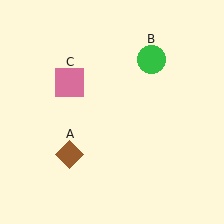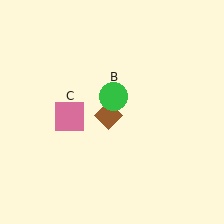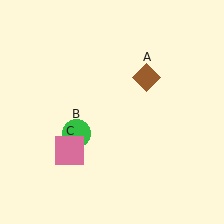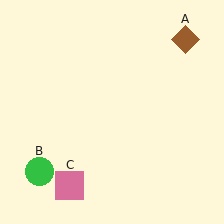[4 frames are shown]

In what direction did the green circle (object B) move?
The green circle (object B) moved down and to the left.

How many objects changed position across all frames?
3 objects changed position: brown diamond (object A), green circle (object B), pink square (object C).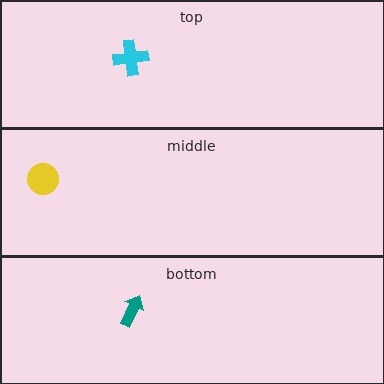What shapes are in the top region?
The cyan cross.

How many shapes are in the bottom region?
1.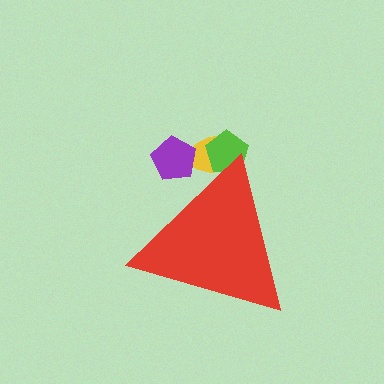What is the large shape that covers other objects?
A red triangle.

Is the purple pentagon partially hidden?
Yes, the purple pentagon is partially hidden behind the red triangle.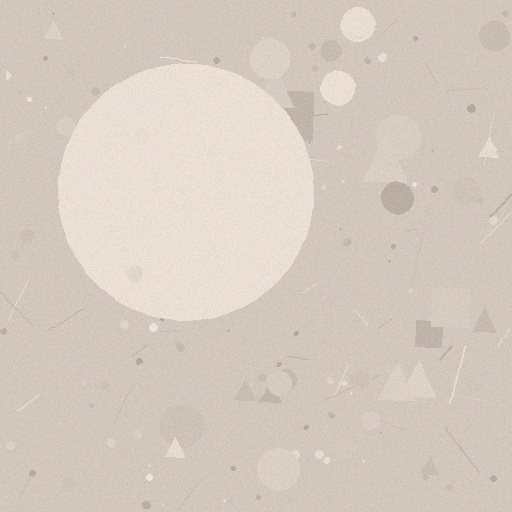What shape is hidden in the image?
A circle is hidden in the image.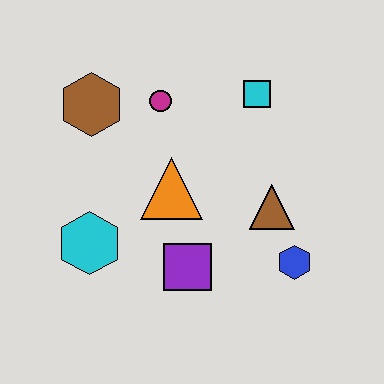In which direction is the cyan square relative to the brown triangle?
The cyan square is above the brown triangle.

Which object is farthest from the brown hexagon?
The blue hexagon is farthest from the brown hexagon.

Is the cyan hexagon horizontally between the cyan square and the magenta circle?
No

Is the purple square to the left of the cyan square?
Yes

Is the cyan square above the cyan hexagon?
Yes